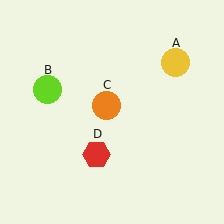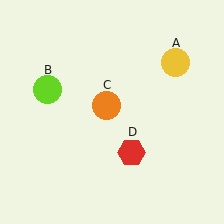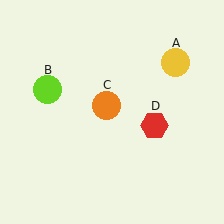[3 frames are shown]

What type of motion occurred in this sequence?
The red hexagon (object D) rotated counterclockwise around the center of the scene.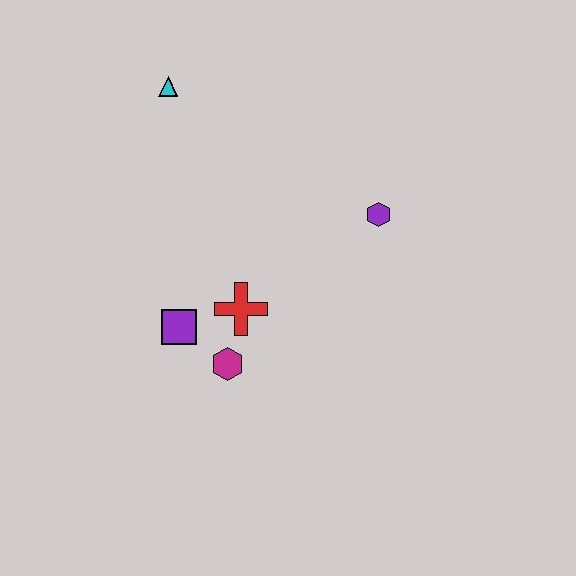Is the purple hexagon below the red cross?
No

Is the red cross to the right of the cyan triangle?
Yes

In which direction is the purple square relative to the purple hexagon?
The purple square is to the left of the purple hexagon.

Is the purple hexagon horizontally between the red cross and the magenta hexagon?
No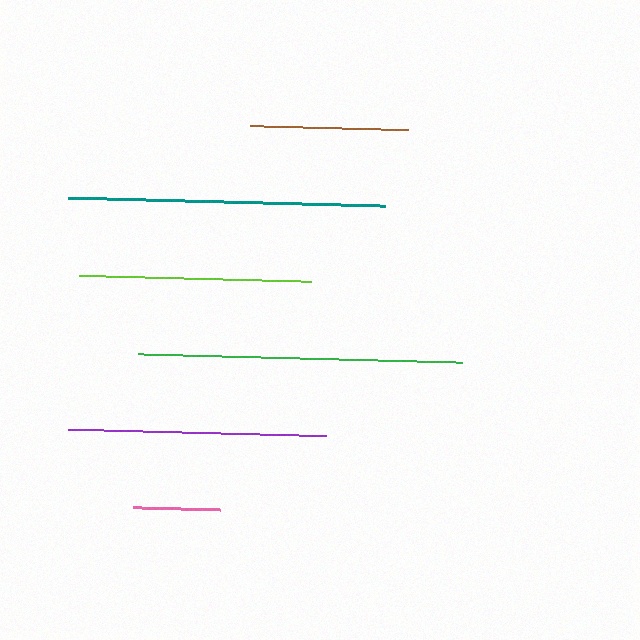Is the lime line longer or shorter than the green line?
The green line is longer than the lime line.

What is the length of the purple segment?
The purple segment is approximately 258 pixels long.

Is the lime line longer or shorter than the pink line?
The lime line is longer than the pink line.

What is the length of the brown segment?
The brown segment is approximately 158 pixels long.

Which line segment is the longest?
The green line is the longest at approximately 324 pixels.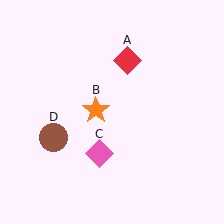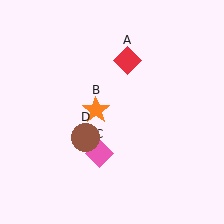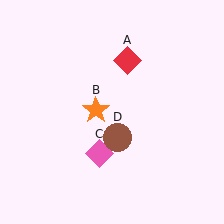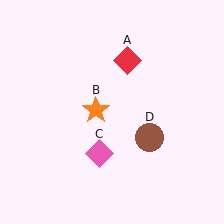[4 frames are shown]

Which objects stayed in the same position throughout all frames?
Red diamond (object A) and orange star (object B) and pink diamond (object C) remained stationary.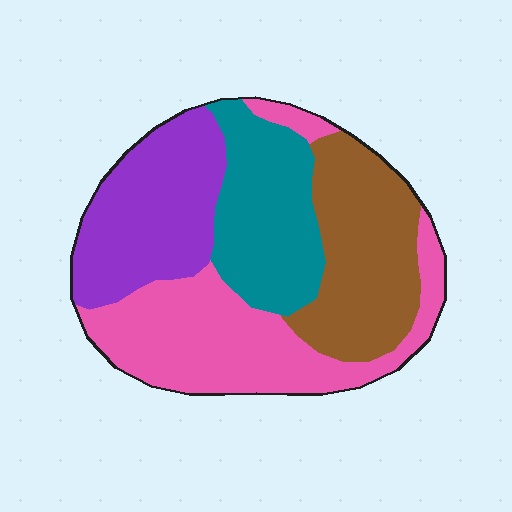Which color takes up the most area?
Pink, at roughly 30%.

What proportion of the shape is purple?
Purple takes up about one quarter (1/4) of the shape.